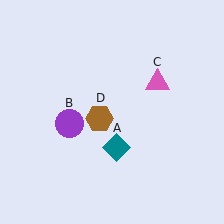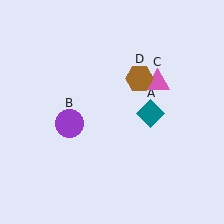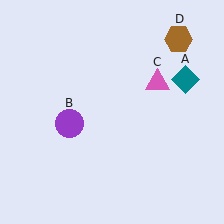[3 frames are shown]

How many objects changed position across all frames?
2 objects changed position: teal diamond (object A), brown hexagon (object D).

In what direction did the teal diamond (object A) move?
The teal diamond (object A) moved up and to the right.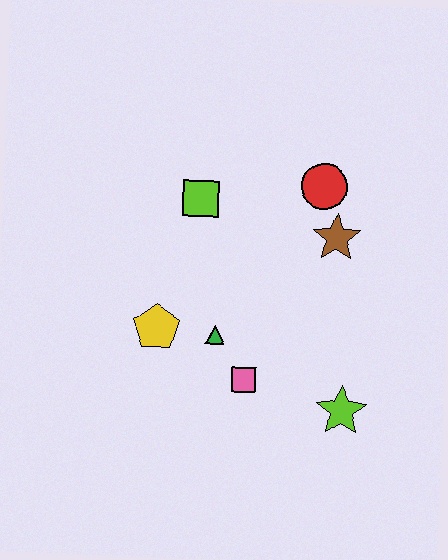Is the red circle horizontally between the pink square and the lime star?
Yes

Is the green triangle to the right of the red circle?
No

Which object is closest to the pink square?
The green triangle is closest to the pink square.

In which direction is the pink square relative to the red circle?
The pink square is below the red circle.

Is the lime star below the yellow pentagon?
Yes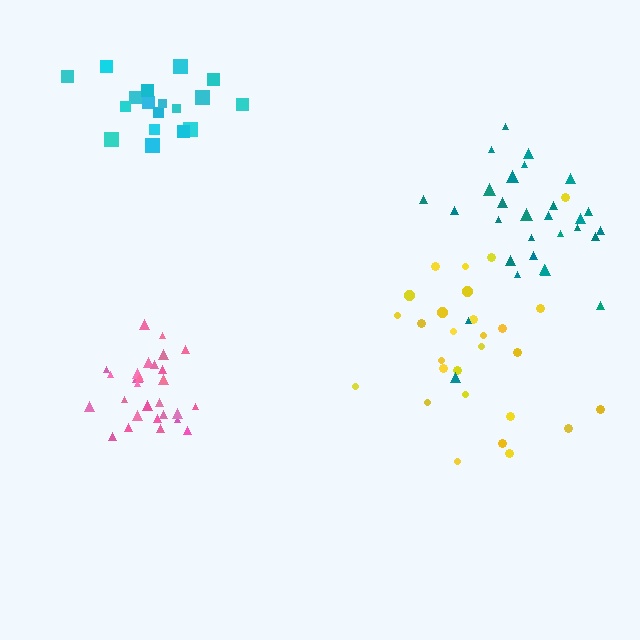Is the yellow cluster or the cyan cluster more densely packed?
Cyan.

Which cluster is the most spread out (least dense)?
Yellow.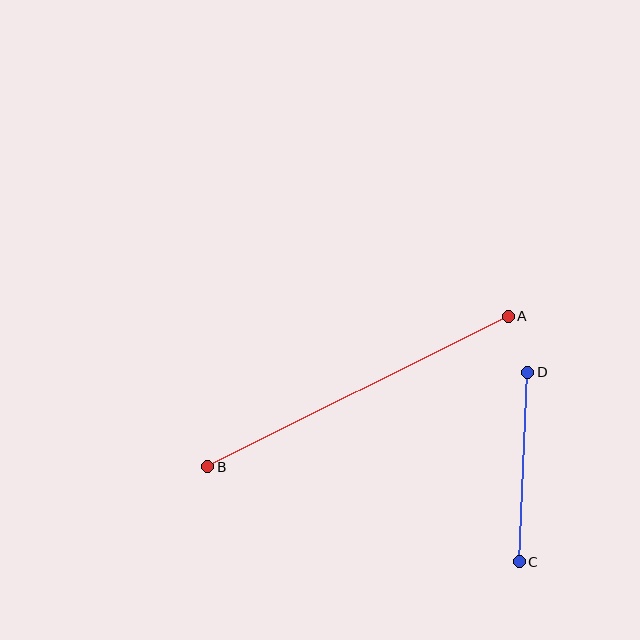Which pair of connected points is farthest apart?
Points A and B are farthest apart.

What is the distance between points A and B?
The distance is approximately 336 pixels.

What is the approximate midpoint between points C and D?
The midpoint is at approximately (524, 467) pixels.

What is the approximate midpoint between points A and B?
The midpoint is at approximately (358, 391) pixels.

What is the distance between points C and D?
The distance is approximately 189 pixels.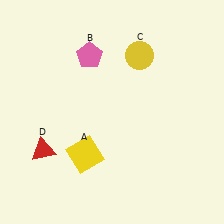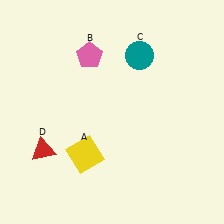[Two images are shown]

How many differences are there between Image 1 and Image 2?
There is 1 difference between the two images.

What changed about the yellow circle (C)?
In Image 1, C is yellow. In Image 2, it changed to teal.